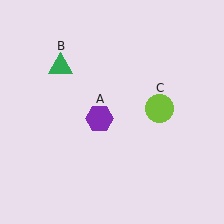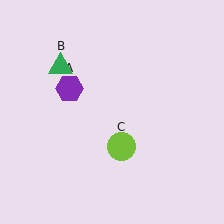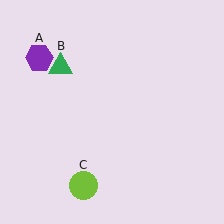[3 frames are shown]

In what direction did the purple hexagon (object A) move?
The purple hexagon (object A) moved up and to the left.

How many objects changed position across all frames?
2 objects changed position: purple hexagon (object A), lime circle (object C).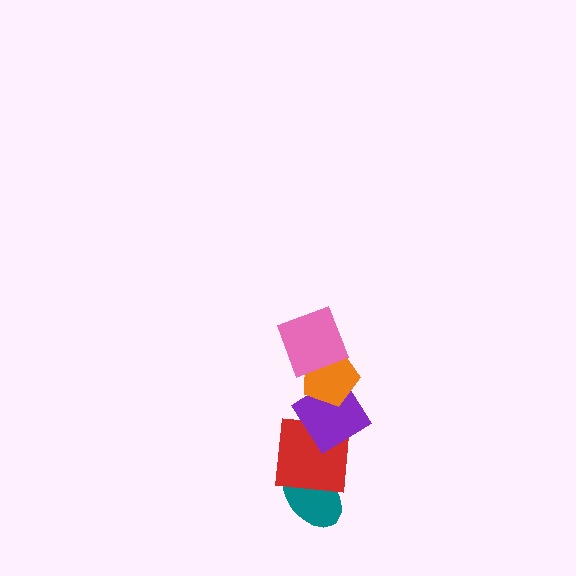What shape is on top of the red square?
The purple diamond is on top of the red square.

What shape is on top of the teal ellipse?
The red square is on top of the teal ellipse.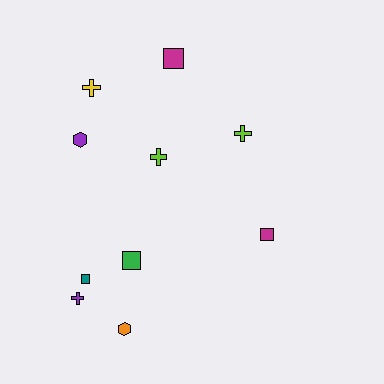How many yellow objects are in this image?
There is 1 yellow object.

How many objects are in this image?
There are 10 objects.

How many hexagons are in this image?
There are 2 hexagons.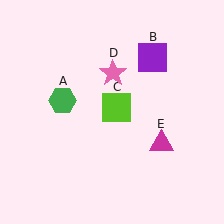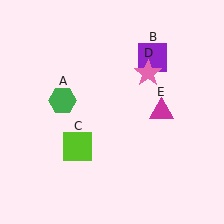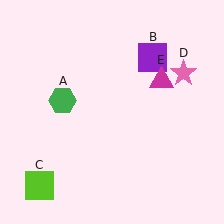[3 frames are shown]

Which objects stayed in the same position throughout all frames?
Green hexagon (object A) and purple square (object B) remained stationary.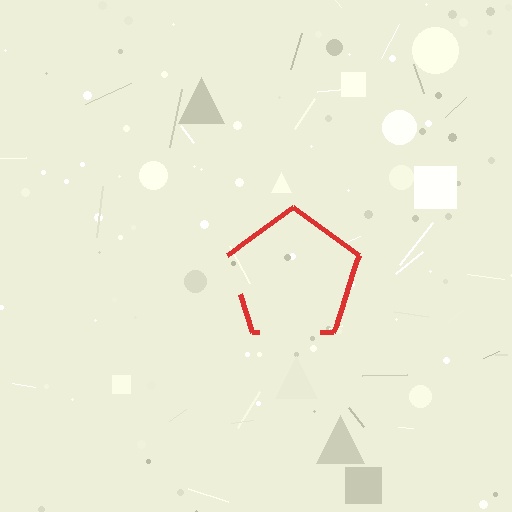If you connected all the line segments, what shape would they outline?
They would outline a pentagon.